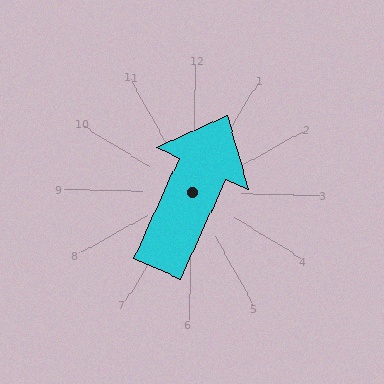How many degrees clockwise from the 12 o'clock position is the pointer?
Approximately 23 degrees.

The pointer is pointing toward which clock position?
Roughly 1 o'clock.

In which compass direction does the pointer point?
Northeast.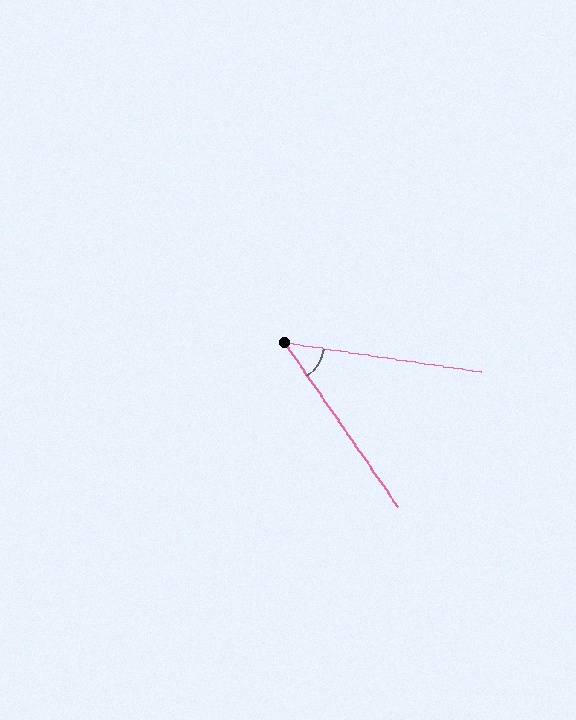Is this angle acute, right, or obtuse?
It is acute.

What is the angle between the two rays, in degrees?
Approximately 47 degrees.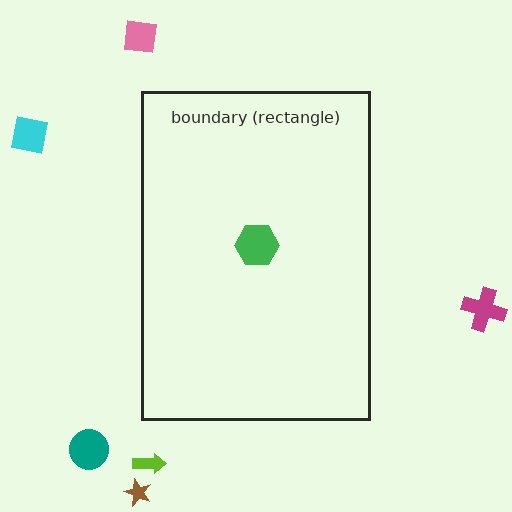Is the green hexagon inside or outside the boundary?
Inside.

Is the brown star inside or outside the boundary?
Outside.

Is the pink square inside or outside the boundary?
Outside.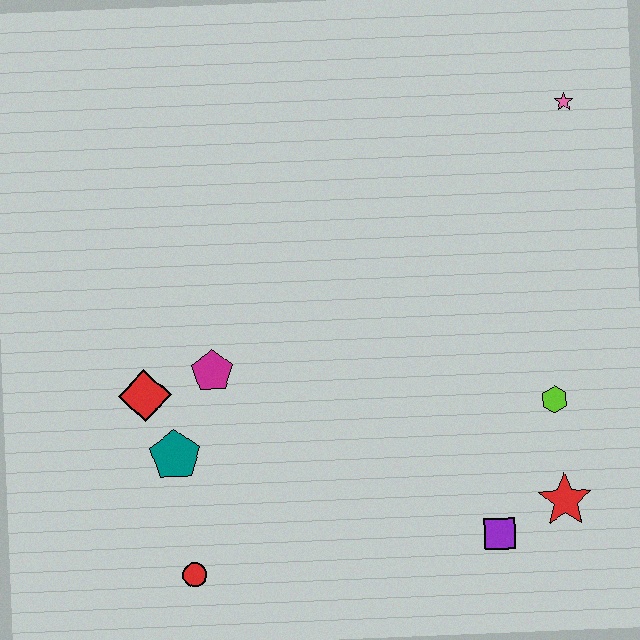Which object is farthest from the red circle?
The pink star is farthest from the red circle.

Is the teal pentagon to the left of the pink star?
Yes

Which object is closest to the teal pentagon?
The red diamond is closest to the teal pentagon.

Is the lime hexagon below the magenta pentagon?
Yes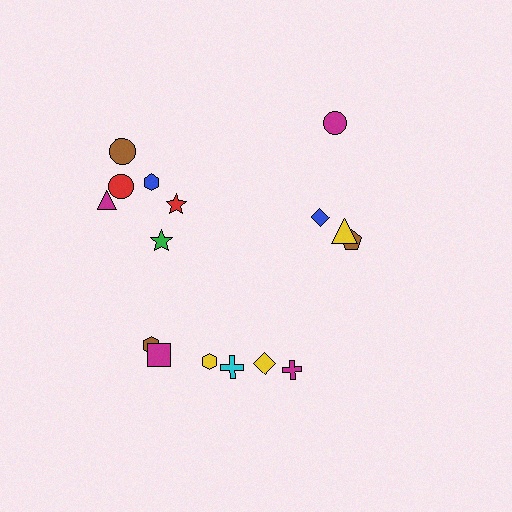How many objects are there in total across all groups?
There are 16 objects.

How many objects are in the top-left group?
There are 6 objects.